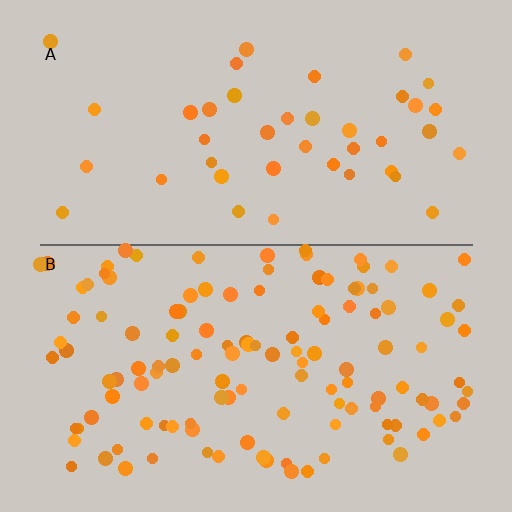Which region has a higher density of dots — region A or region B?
B (the bottom).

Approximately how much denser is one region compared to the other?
Approximately 2.9× — region B over region A.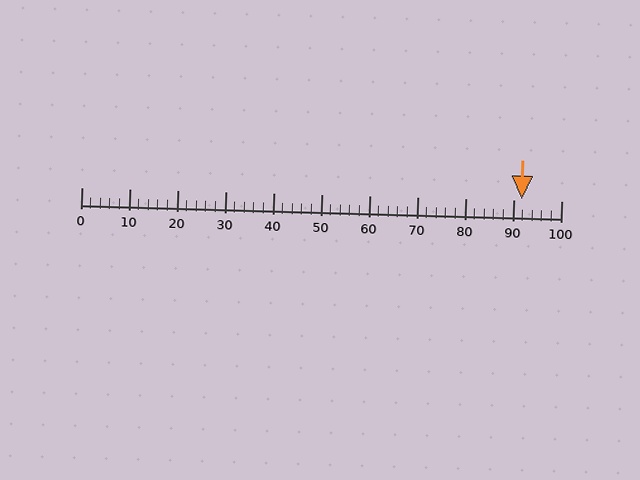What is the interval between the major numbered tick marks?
The major tick marks are spaced 10 units apart.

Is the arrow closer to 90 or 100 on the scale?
The arrow is closer to 90.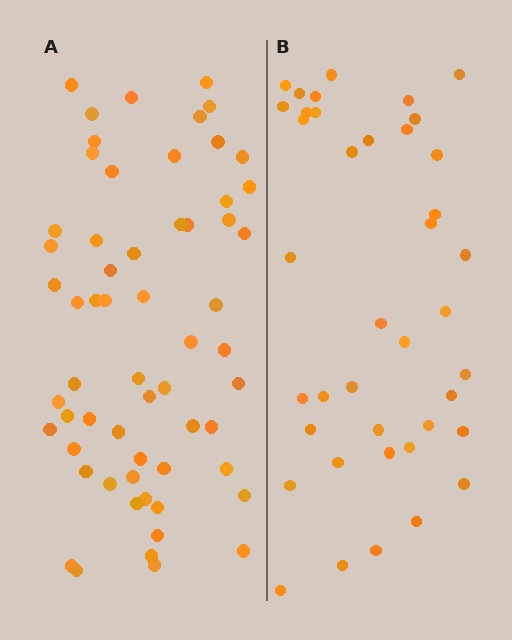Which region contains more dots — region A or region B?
Region A (the left region) has more dots.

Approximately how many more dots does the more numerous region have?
Region A has approximately 20 more dots than region B.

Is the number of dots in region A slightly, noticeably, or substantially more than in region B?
Region A has substantially more. The ratio is roughly 1.5 to 1.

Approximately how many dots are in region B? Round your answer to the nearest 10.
About 40 dots.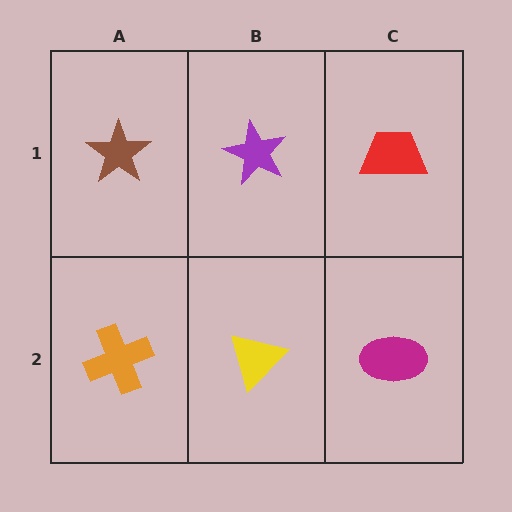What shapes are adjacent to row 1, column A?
An orange cross (row 2, column A), a purple star (row 1, column B).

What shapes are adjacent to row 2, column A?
A brown star (row 1, column A), a yellow triangle (row 2, column B).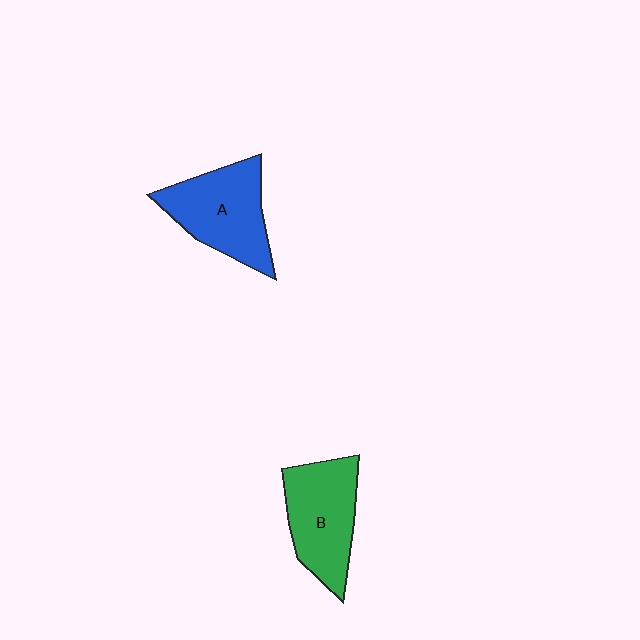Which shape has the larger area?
Shape A (blue).